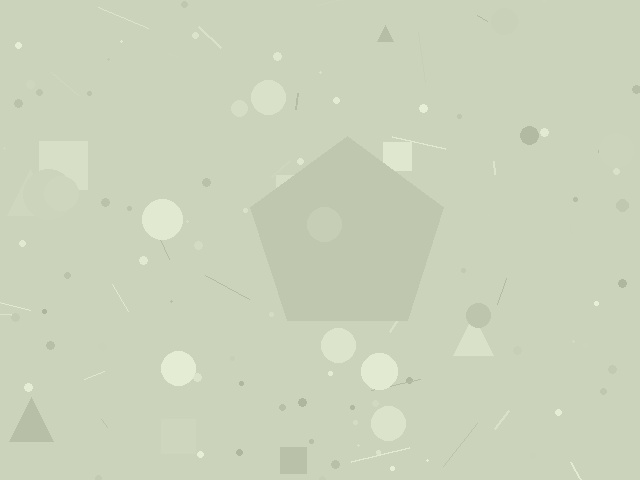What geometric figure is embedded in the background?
A pentagon is embedded in the background.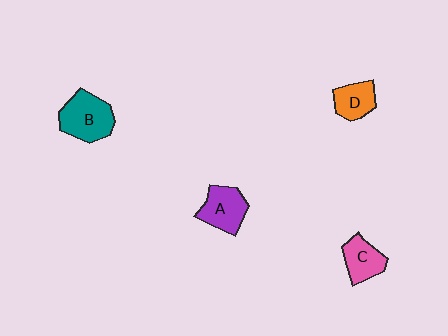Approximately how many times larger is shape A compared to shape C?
Approximately 1.2 times.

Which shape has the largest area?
Shape B (teal).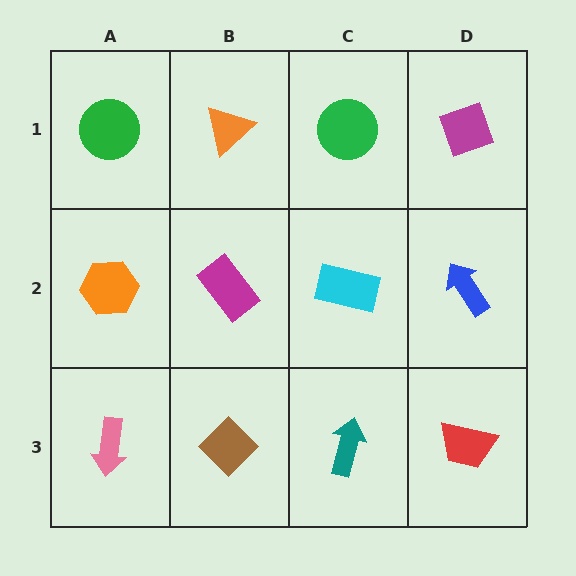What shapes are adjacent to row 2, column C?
A green circle (row 1, column C), a teal arrow (row 3, column C), a magenta rectangle (row 2, column B), a blue arrow (row 2, column D).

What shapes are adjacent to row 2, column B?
An orange triangle (row 1, column B), a brown diamond (row 3, column B), an orange hexagon (row 2, column A), a cyan rectangle (row 2, column C).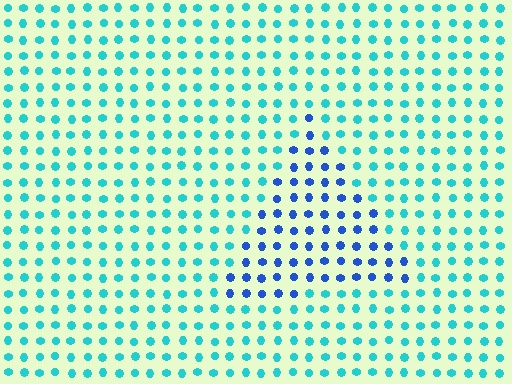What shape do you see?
I see a triangle.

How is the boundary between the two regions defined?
The boundary is defined purely by a slight shift in hue (about 44 degrees). Spacing, size, and orientation are identical on both sides.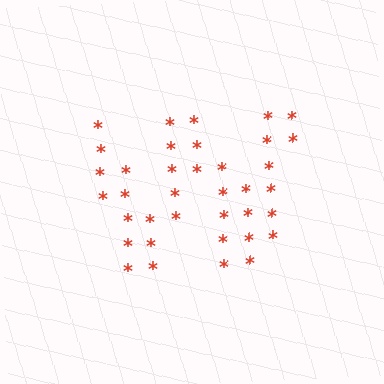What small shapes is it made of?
It is made of small asterisks.